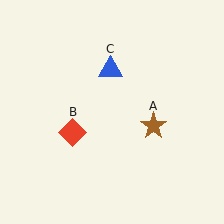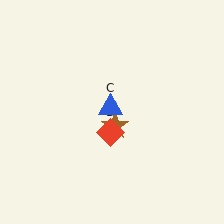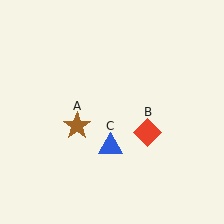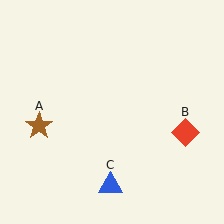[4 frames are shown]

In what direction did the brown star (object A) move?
The brown star (object A) moved left.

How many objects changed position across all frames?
3 objects changed position: brown star (object A), red diamond (object B), blue triangle (object C).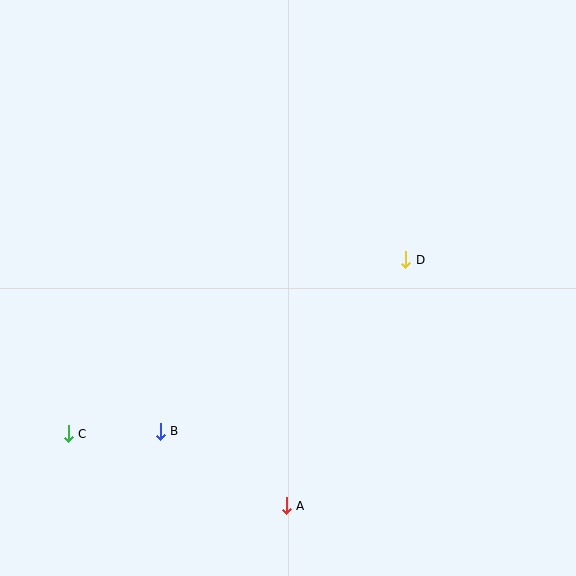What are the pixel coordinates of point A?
Point A is at (286, 506).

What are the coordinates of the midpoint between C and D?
The midpoint between C and D is at (237, 347).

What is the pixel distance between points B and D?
The distance between B and D is 299 pixels.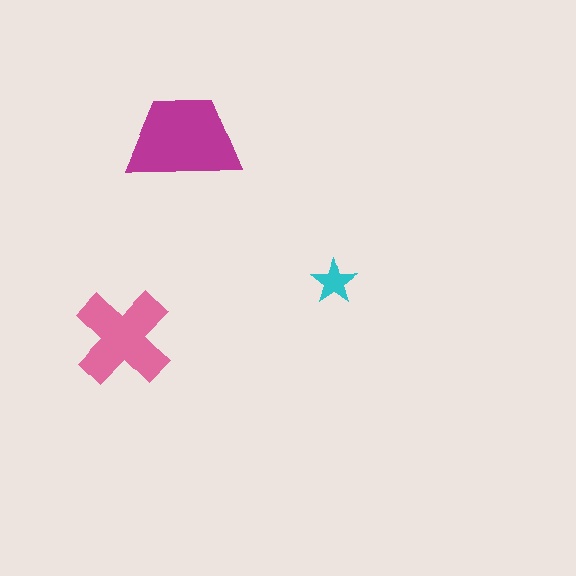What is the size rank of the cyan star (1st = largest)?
3rd.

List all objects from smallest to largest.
The cyan star, the pink cross, the magenta trapezoid.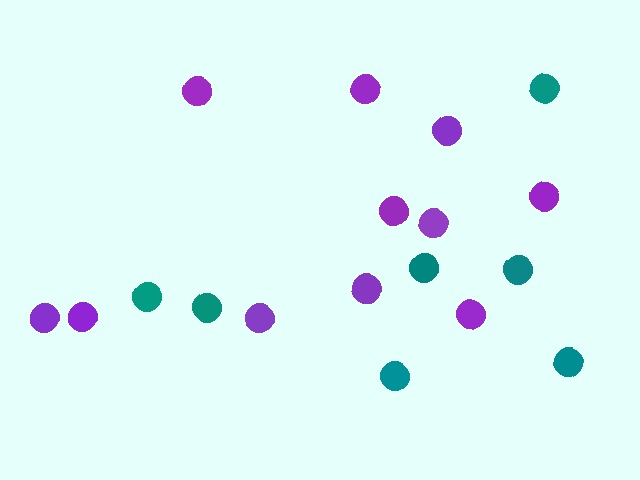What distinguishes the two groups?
There are 2 groups: one group of teal circles (7) and one group of purple circles (11).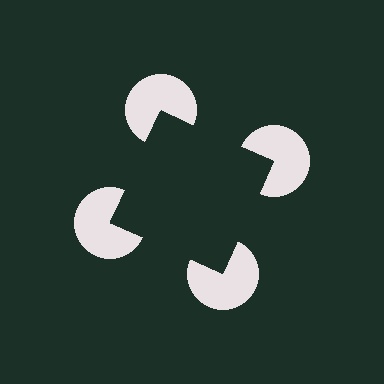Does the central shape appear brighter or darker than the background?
It typically appears slightly darker than the background, even though no actual brightness change is drawn.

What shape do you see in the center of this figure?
An illusory square — its edges are inferred from the aligned wedge cuts in the pac-man discs, not physically drawn.